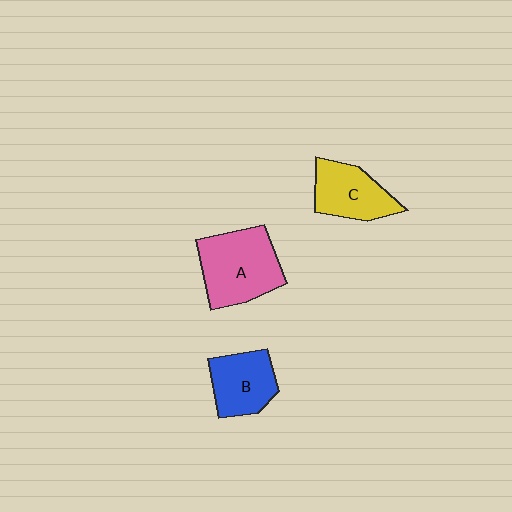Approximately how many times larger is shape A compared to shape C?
Approximately 1.4 times.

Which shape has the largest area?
Shape A (pink).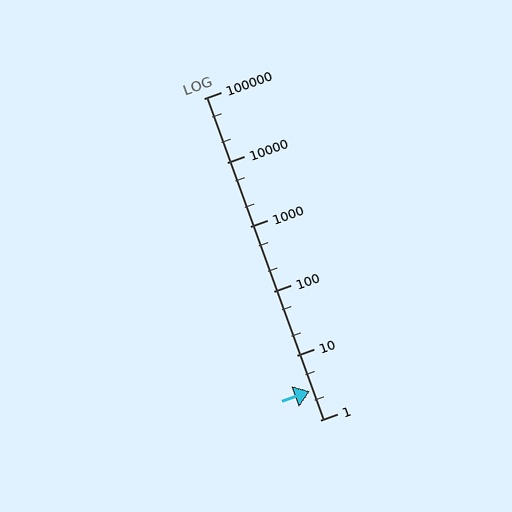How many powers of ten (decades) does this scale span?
The scale spans 5 decades, from 1 to 100000.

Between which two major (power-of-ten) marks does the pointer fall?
The pointer is between 1 and 10.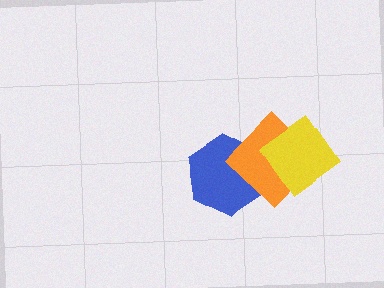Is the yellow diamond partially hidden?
No, no other shape covers it.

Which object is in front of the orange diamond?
The yellow diamond is in front of the orange diamond.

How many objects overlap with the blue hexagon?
1 object overlaps with the blue hexagon.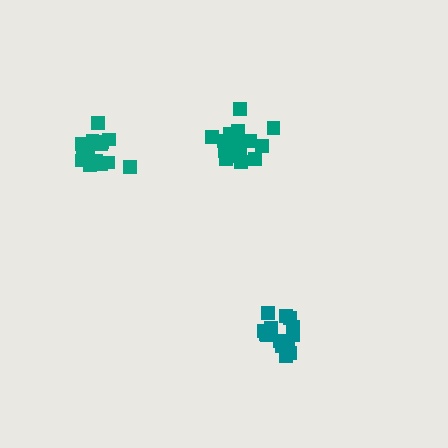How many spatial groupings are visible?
There are 3 spatial groupings.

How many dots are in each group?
Group 1: 15 dots, Group 2: 16 dots, Group 3: 15 dots (46 total).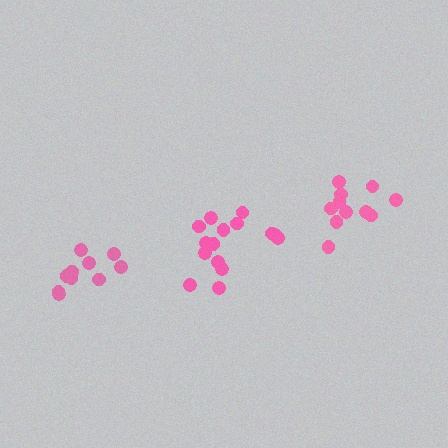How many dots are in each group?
Group 1: 15 dots, Group 2: 11 dots, Group 3: 10 dots (36 total).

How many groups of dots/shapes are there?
There are 3 groups.